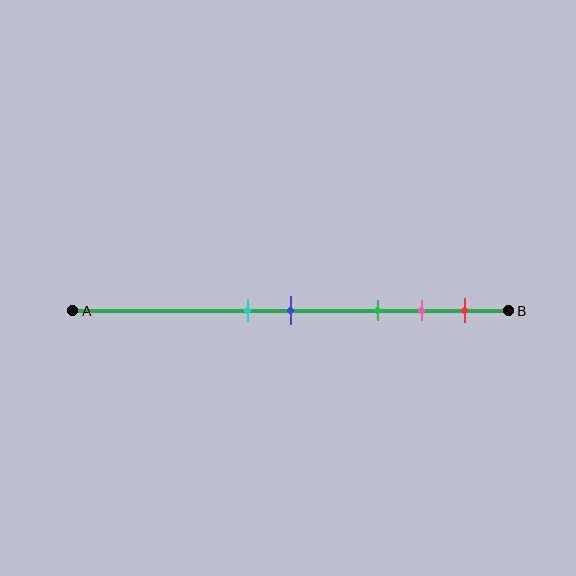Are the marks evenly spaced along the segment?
No, the marks are not evenly spaced.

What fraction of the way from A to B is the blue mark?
The blue mark is approximately 50% (0.5) of the way from A to B.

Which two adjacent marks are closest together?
The cyan and blue marks are the closest adjacent pair.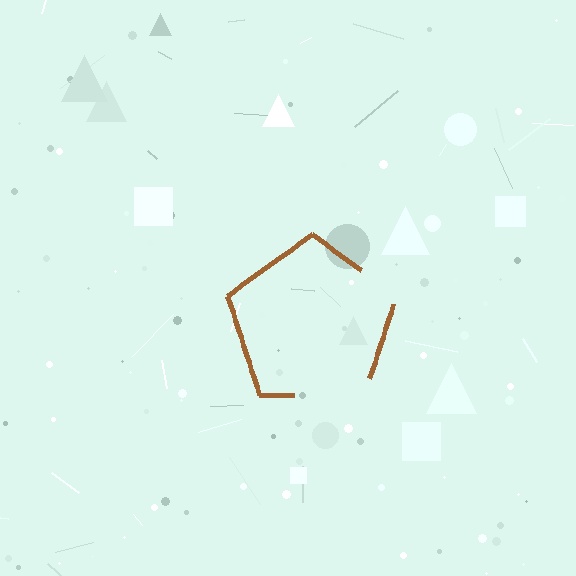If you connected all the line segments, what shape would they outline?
They would outline a pentagon.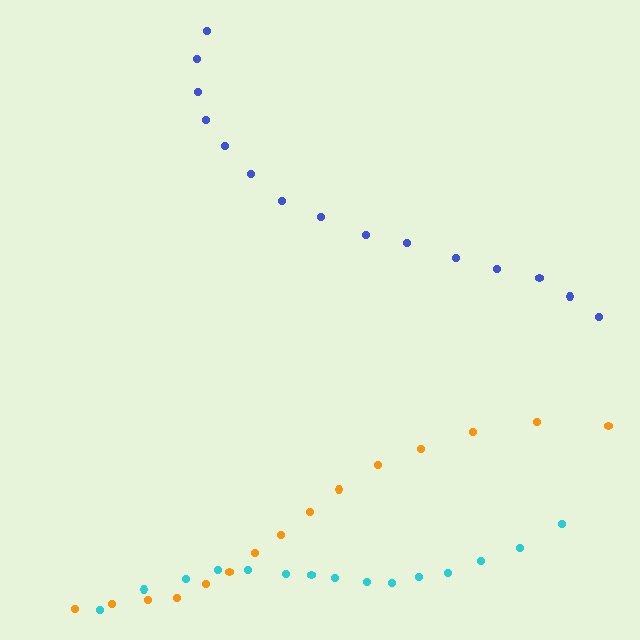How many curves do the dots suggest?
There are 3 distinct paths.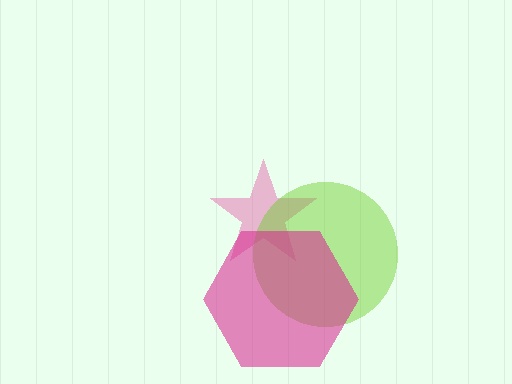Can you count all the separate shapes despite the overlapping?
Yes, there are 3 separate shapes.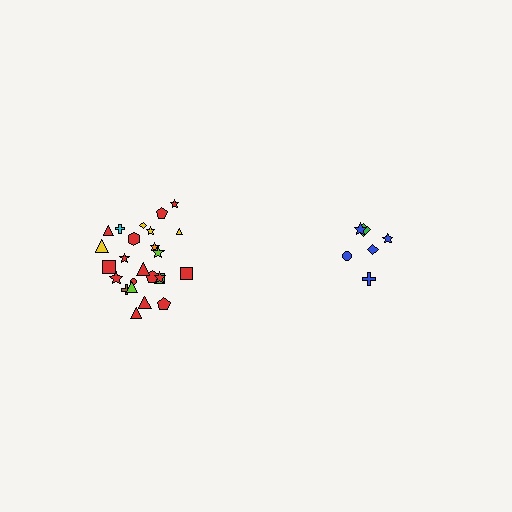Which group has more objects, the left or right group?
The left group.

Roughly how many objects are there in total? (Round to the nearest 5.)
Roughly 30 objects in total.